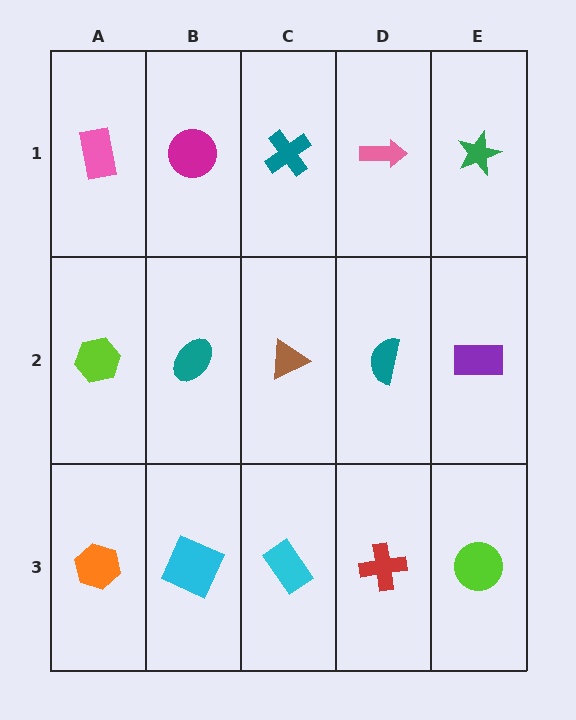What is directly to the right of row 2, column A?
A teal ellipse.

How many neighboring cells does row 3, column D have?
3.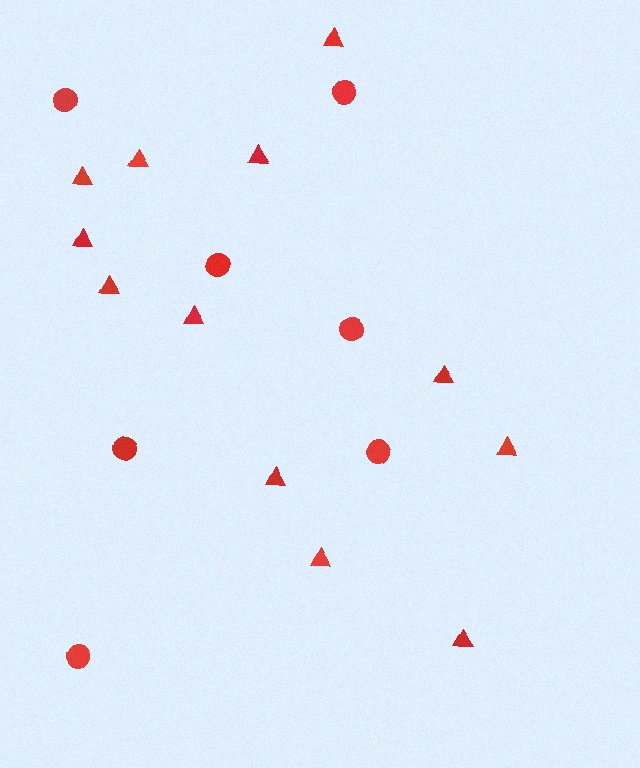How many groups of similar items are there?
There are 2 groups: one group of circles (7) and one group of triangles (12).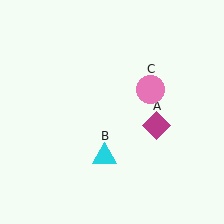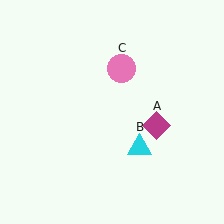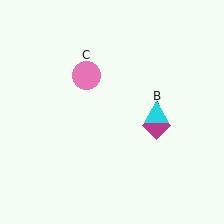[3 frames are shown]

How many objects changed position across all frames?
2 objects changed position: cyan triangle (object B), pink circle (object C).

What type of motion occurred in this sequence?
The cyan triangle (object B), pink circle (object C) rotated counterclockwise around the center of the scene.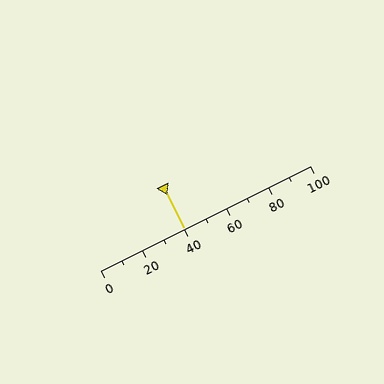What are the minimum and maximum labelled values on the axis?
The axis runs from 0 to 100.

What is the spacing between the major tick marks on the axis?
The major ticks are spaced 20 apart.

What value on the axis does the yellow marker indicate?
The marker indicates approximately 40.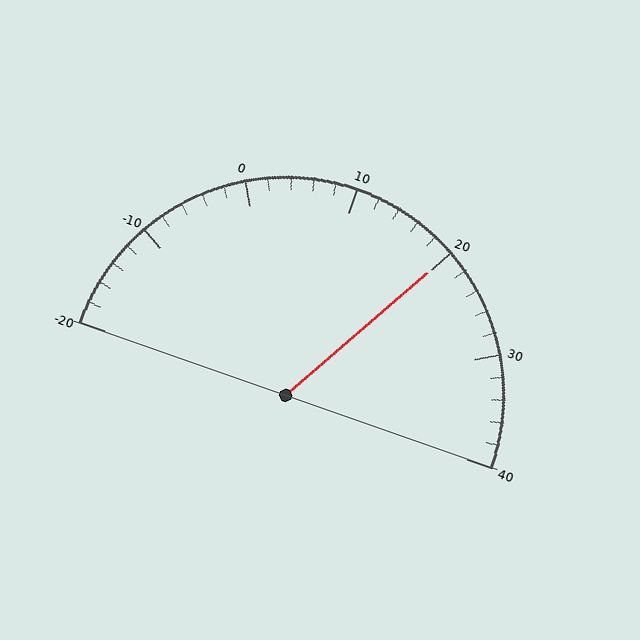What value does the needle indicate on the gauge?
The needle indicates approximately 20.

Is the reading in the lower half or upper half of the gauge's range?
The reading is in the upper half of the range (-20 to 40).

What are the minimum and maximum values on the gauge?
The gauge ranges from -20 to 40.